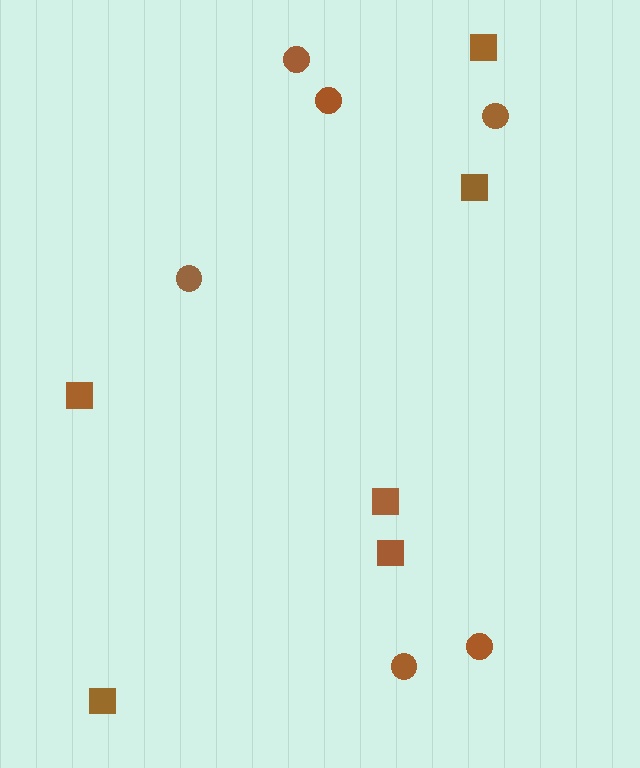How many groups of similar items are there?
There are 2 groups: one group of squares (6) and one group of circles (6).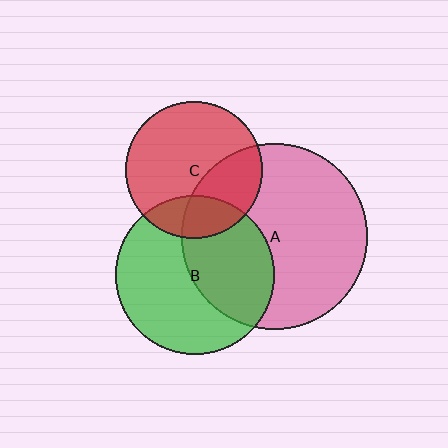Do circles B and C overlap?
Yes.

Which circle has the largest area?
Circle A (pink).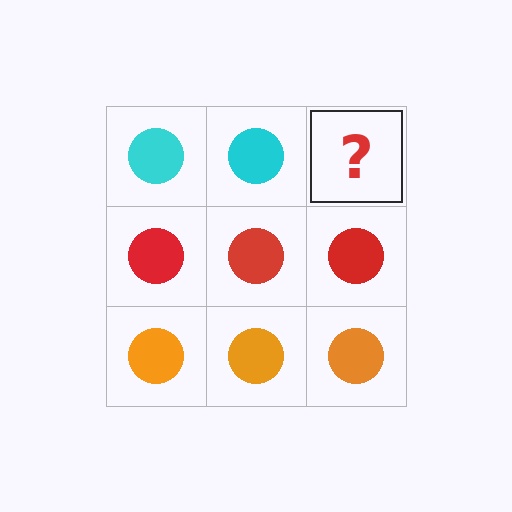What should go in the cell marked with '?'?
The missing cell should contain a cyan circle.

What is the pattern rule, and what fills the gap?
The rule is that each row has a consistent color. The gap should be filled with a cyan circle.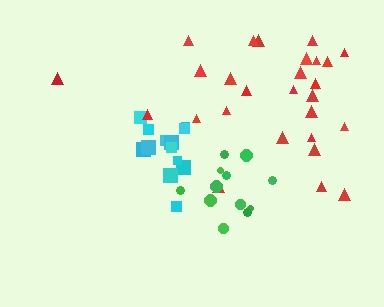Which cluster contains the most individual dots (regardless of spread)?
Red (27).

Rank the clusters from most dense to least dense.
cyan, green, red.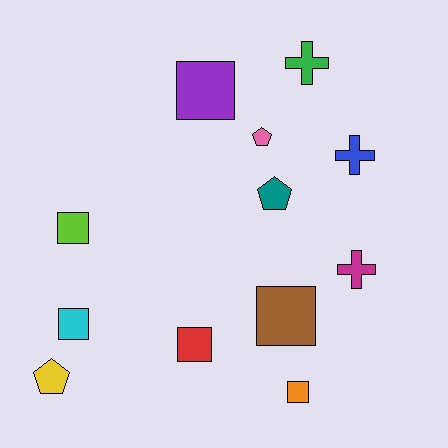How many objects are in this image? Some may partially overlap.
There are 12 objects.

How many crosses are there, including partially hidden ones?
There are 3 crosses.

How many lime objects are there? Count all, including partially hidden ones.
There is 1 lime object.